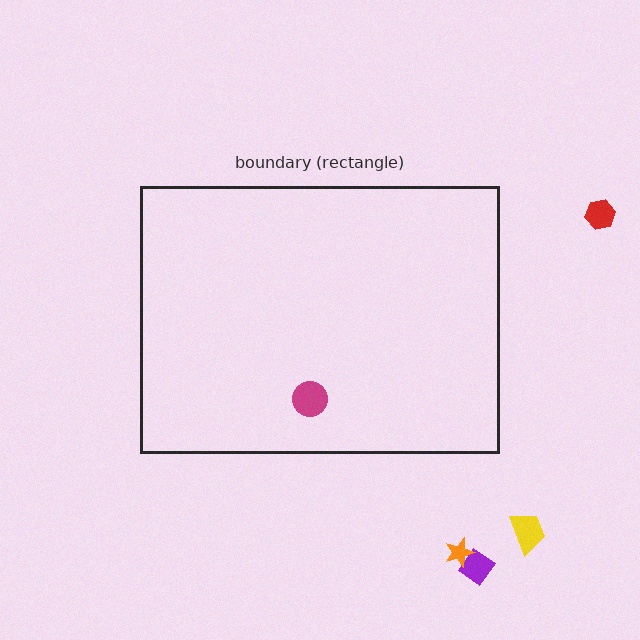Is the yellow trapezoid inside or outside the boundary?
Outside.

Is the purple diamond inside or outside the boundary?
Outside.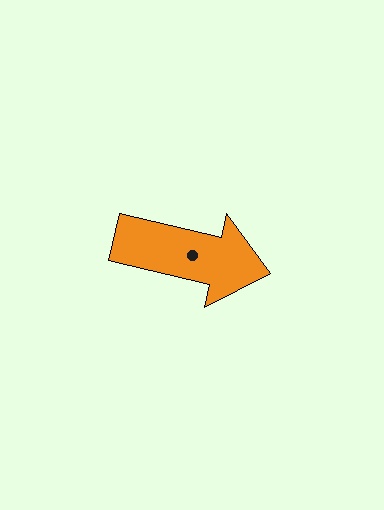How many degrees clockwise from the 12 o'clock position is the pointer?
Approximately 103 degrees.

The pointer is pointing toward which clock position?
Roughly 3 o'clock.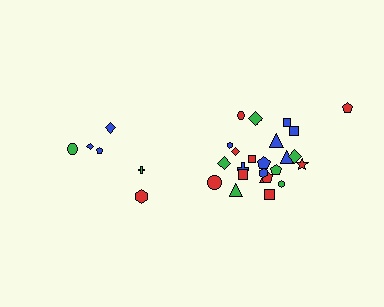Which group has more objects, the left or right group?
The right group.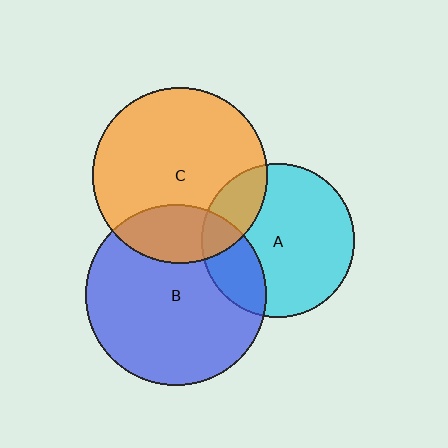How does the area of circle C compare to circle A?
Approximately 1.3 times.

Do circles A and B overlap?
Yes.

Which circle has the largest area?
Circle B (blue).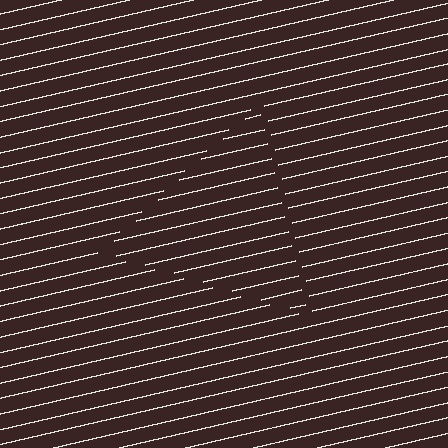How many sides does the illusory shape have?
3 sides — the line-ends trace a triangle.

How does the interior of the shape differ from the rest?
The interior of the shape contains the same grating, shifted by half a period — the contour is defined by the phase discontinuity where line-ends from the inner and outer gratings abut.